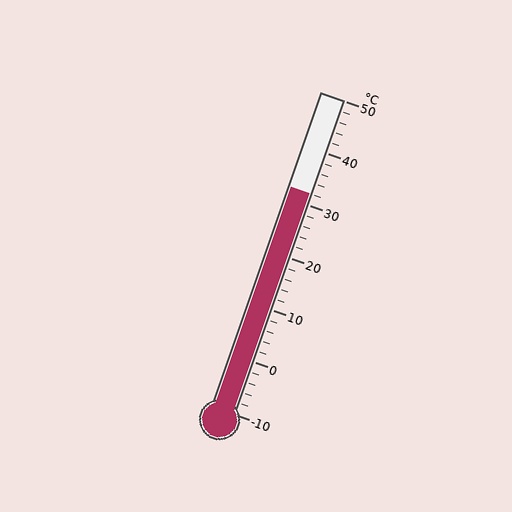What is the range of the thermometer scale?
The thermometer scale ranges from -10°C to 50°C.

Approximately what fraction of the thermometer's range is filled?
The thermometer is filled to approximately 70% of its range.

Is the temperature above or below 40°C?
The temperature is below 40°C.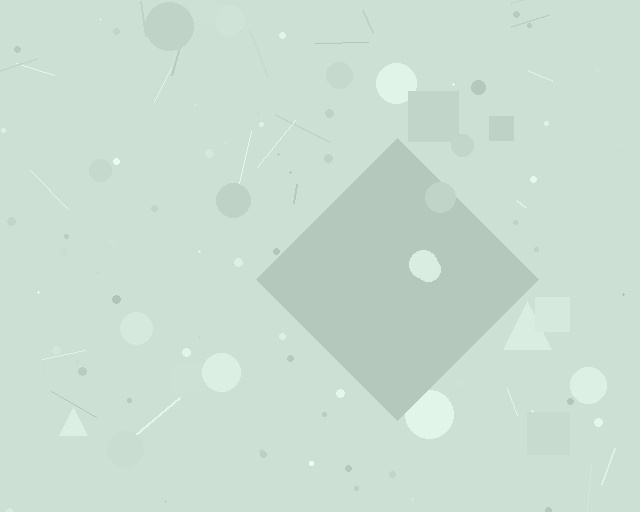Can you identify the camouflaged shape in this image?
The camouflaged shape is a diamond.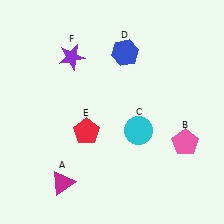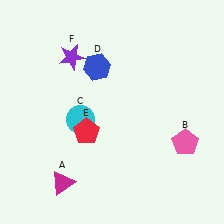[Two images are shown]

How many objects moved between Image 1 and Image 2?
2 objects moved between the two images.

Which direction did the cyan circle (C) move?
The cyan circle (C) moved left.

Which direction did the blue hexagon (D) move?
The blue hexagon (D) moved left.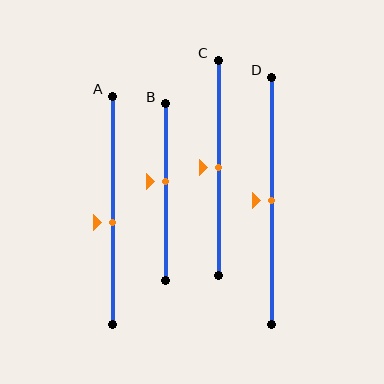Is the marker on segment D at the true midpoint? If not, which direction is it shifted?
Yes, the marker on segment D is at the true midpoint.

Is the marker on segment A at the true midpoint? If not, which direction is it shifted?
No, the marker on segment A is shifted downward by about 5% of the segment length.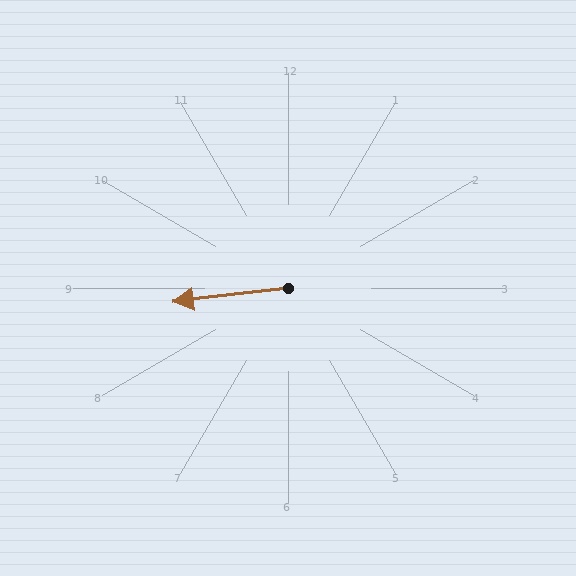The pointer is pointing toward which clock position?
Roughly 9 o'clock.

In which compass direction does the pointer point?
West.